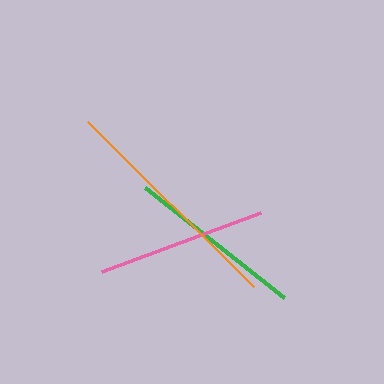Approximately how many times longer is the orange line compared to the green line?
The orange line is approximately 1.3 times the length of the green line.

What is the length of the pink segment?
The pink segment is approximately 169 pixels long.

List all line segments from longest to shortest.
From longest to shortest: orange, green, pink.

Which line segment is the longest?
The orange line is the longest at approximately 234 pixels.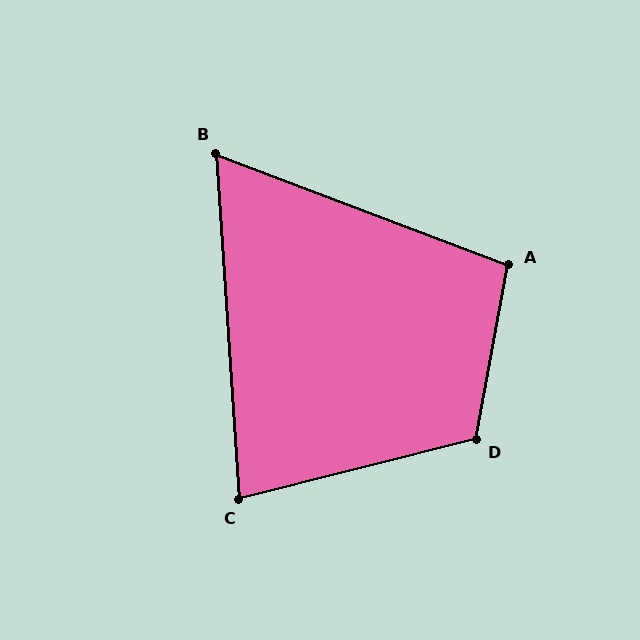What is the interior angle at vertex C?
Approximately 80 degrees (acute).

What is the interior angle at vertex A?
Approximately 100 degrees (obtuse).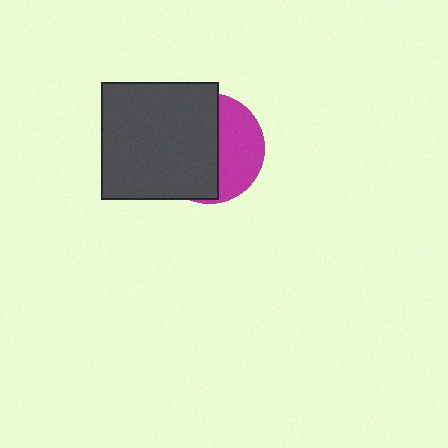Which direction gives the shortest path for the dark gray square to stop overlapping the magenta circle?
Moving left gives the shortest separation.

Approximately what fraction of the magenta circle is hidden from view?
Roughly 60% of the magenta circle is hidden behind the dark gray square.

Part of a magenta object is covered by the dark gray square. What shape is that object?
It is a circle.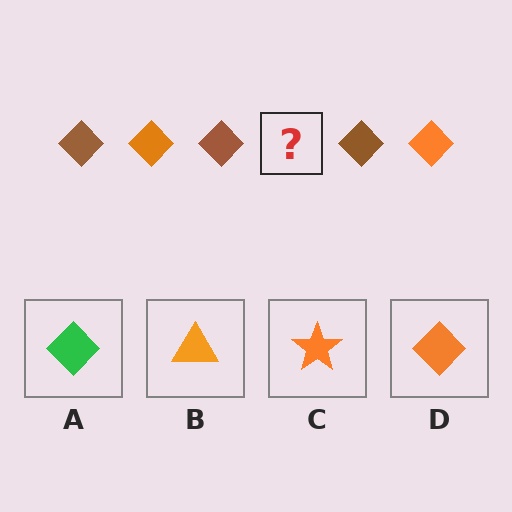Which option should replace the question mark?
Option D.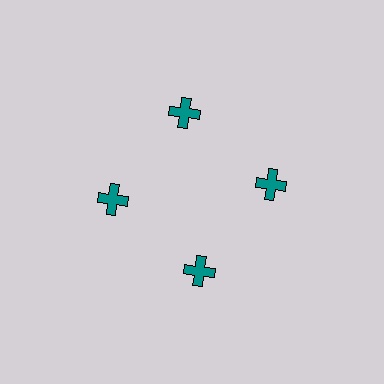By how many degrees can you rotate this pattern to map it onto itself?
The pattern maps onto itself every 90 degrees of rotation.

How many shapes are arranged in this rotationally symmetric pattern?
There are 4 shapes, arranged in 4 groups of 1.